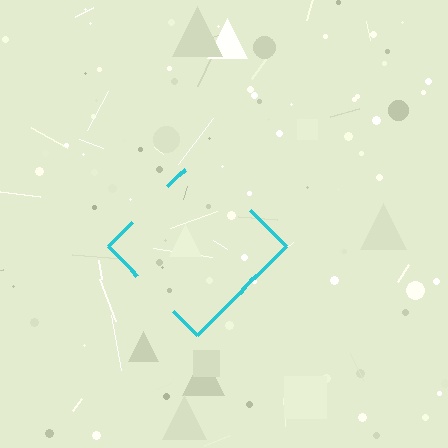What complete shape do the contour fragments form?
The contour fragments form a diamond.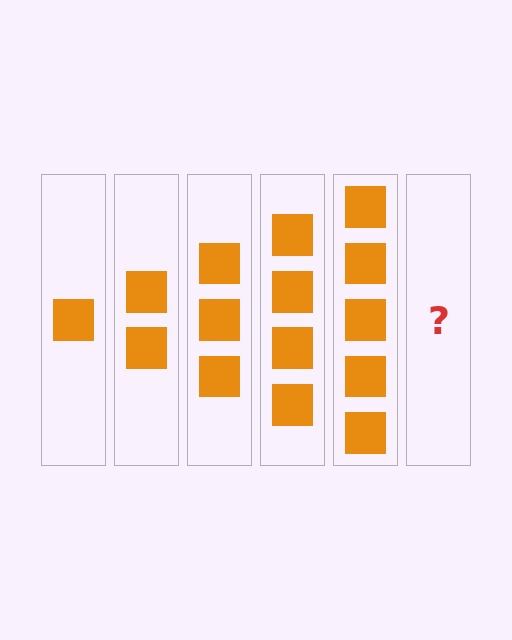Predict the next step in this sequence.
The next step is 6 squares.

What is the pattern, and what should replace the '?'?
The pattern is that each step adds one more square. The '?' should be 6 squares.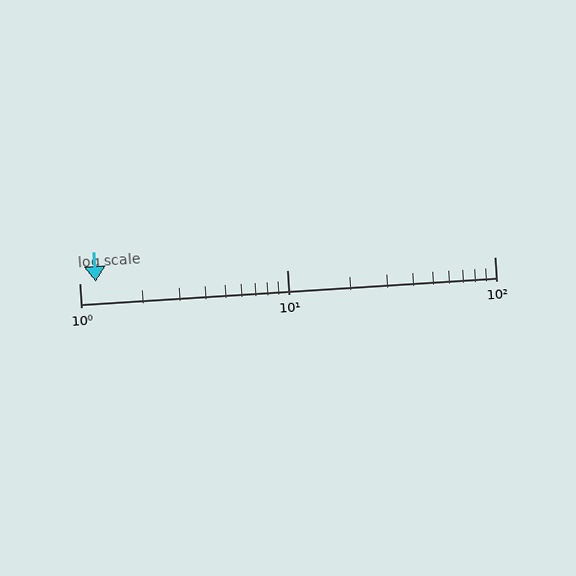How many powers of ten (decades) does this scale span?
The scale spans 2 decades, from 1 to 100.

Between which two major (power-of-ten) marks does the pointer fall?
The pointer is between 1 and 10.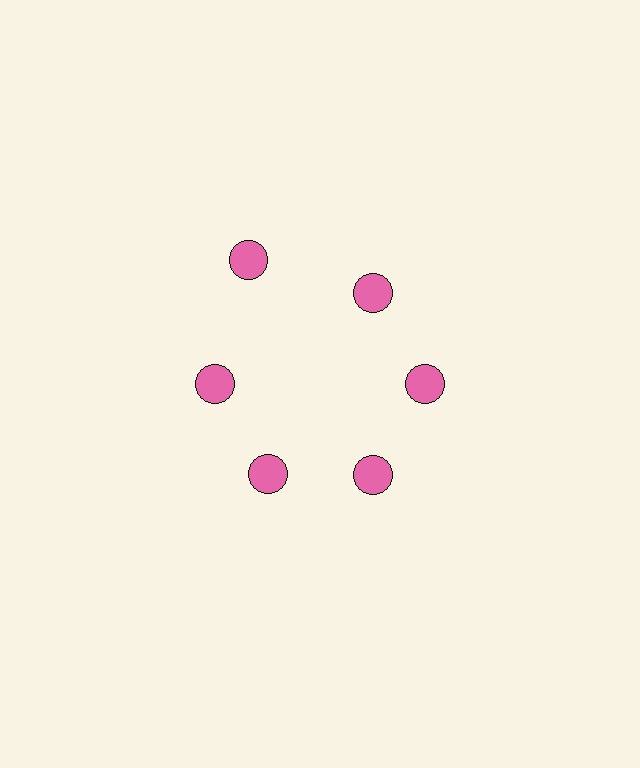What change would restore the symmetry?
The symmetry would be restored by moving it inward, back onto the ring so that all 6 circles sit at equal angles and equal distance from the center.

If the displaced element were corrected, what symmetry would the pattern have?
It would have 6-fold rotational symmetry — the pattern would map onto itself every 60 degrees.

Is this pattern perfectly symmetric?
No. The 6 pink circles are arranged in a ring, but one element near the 11 o'clock position is pushed outward from the center, breaking the 6-fold rotational symmetry.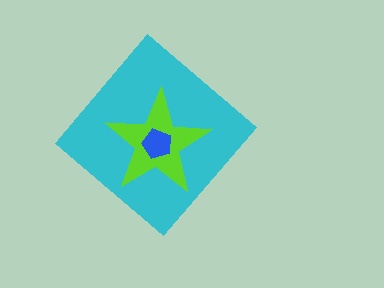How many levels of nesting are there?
3.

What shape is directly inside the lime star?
The blue pentagon.